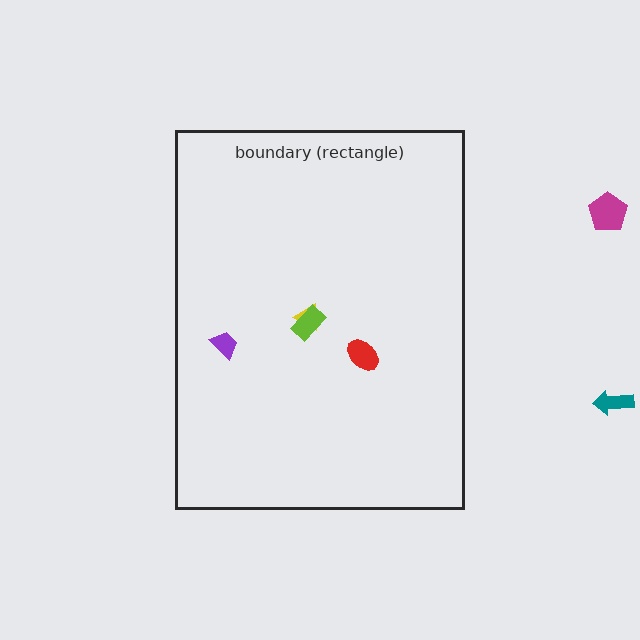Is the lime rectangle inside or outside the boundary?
Inside.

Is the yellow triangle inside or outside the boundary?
Inside.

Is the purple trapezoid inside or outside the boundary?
Inside.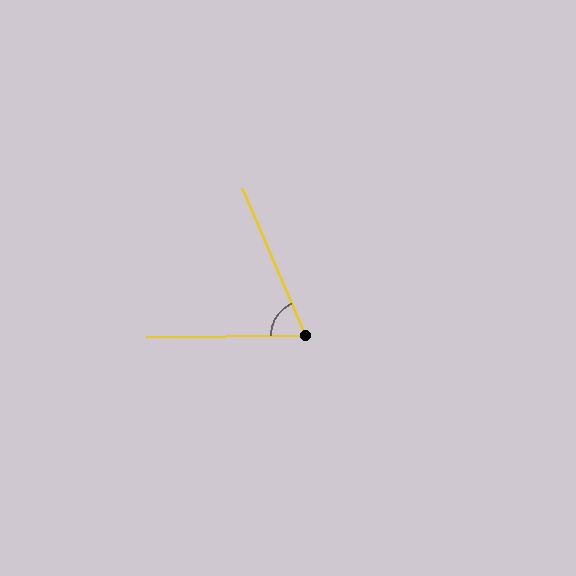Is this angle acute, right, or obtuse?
It is acute.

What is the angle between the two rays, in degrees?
Approximately 67 degrees.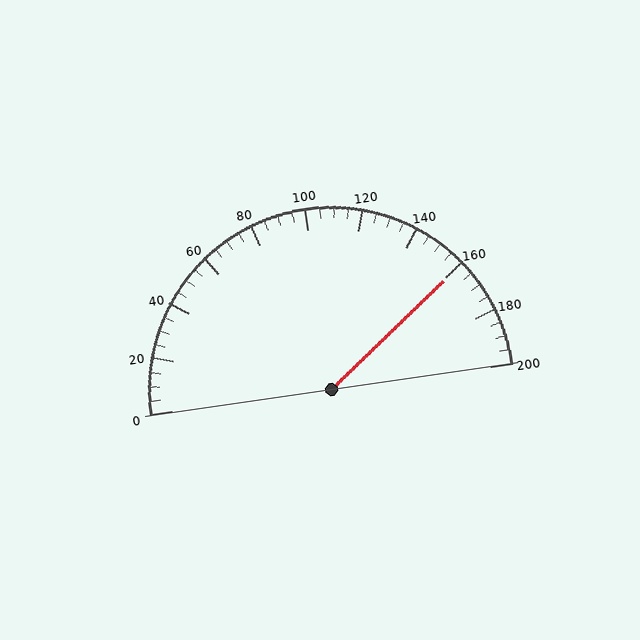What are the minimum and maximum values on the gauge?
The gauge ranges from 0 to 200.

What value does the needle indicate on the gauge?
The needle indicates approximately 160.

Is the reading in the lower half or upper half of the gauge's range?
The reading is in the upper half of the range (0 to 200).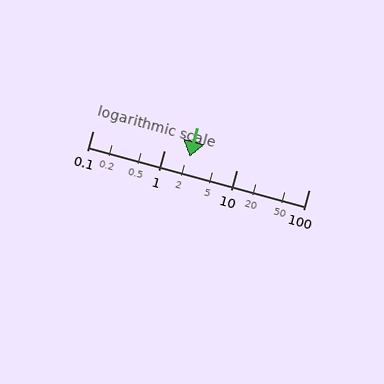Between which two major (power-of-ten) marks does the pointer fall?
The pointer is between 1 and 10.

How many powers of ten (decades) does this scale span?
The scale spans 3 decades, from 0.1 to 100.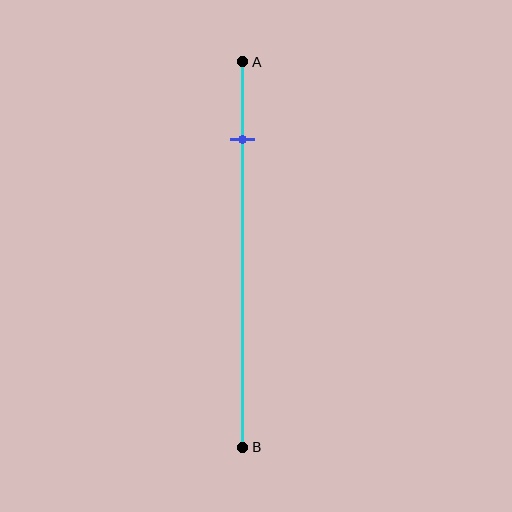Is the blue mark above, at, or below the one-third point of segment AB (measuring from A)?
The blue mark is above the one-third point of segment AB.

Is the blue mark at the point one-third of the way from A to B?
No, the mark is at about 20% from A, not at the 33% one-third point.